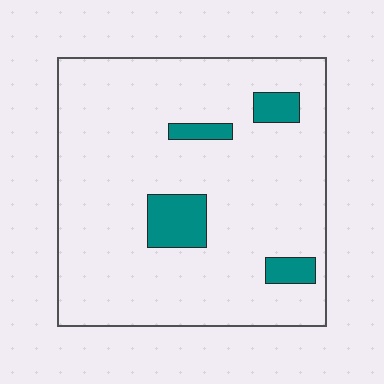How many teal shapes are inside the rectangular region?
4.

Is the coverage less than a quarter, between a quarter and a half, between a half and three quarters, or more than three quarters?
Less than a quarter.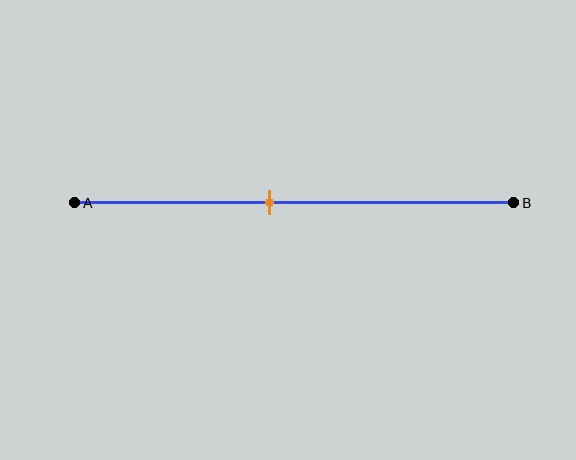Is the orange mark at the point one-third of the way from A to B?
No, the mark is at about 45% from A, not at the 33% one-third point.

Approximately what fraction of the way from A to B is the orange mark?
The orange mark is approximately 45% of the way from A to B.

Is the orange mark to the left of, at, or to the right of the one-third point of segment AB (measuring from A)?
The orange mark is to the right of the one-third point of segment AB.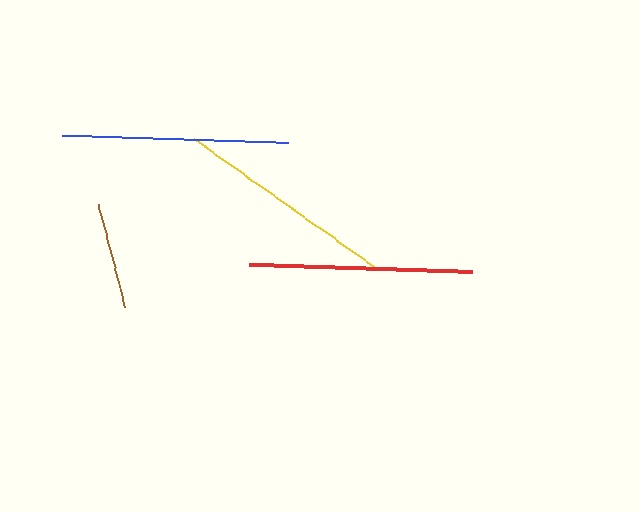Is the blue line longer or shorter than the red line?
The blue line is longer than the red line.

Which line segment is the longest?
The yellow line is the longest at approximately 227 pixels.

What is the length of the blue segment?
The blue segment is approximately 226 pixels long.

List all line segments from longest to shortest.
From longest to shortest: yellow, blue, red, brown.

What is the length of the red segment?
The red segment is approximately 223 pixels long.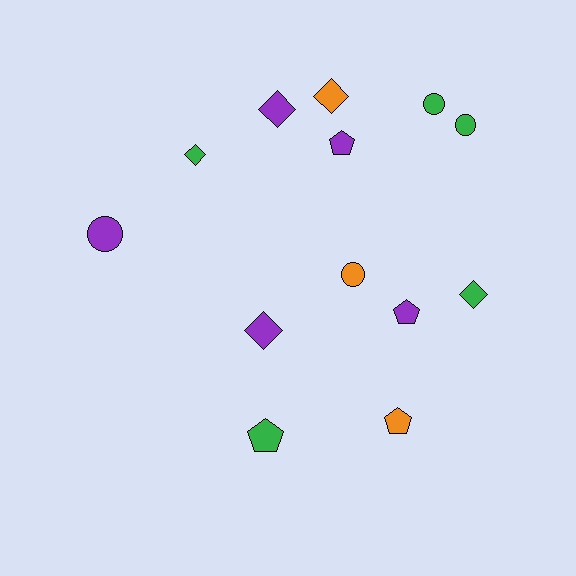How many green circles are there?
There are 2 green circles.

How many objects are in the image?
There are 13 objects.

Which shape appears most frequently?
Diamond, with 5 objects.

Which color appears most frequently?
Green, with 5 objects.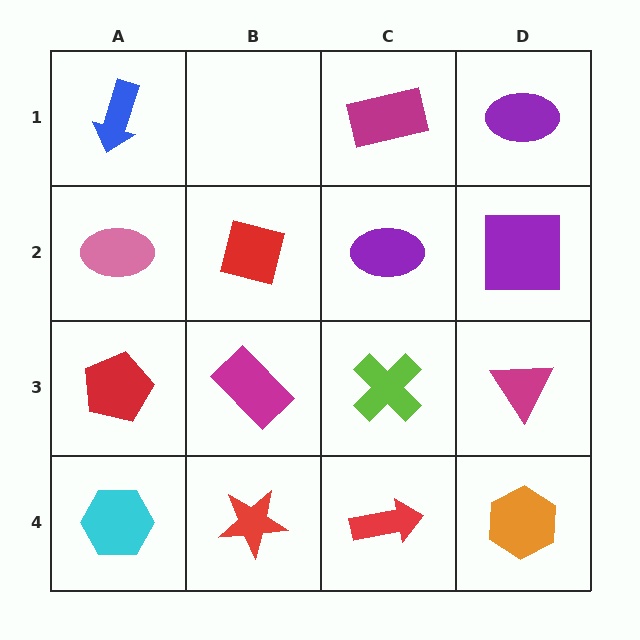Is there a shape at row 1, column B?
No, that cell is empty.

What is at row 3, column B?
A magenta rectangle.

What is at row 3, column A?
A red pentagon.